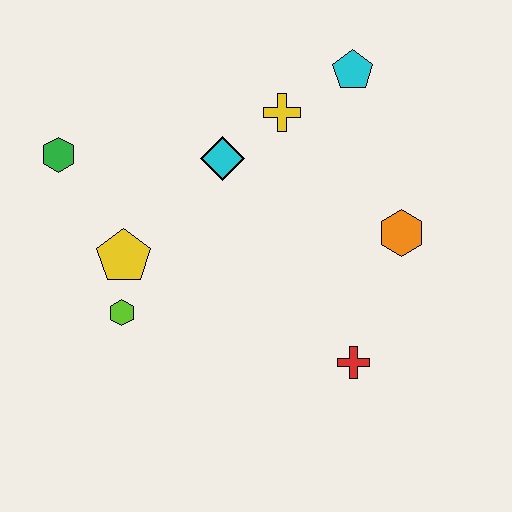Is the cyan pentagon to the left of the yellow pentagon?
No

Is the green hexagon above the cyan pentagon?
No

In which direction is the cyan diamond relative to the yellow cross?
The cyan diamond is to the left of the yellow cross.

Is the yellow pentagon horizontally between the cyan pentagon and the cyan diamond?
No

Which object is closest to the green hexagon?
The yellow pentagon is closest to the green hexagon.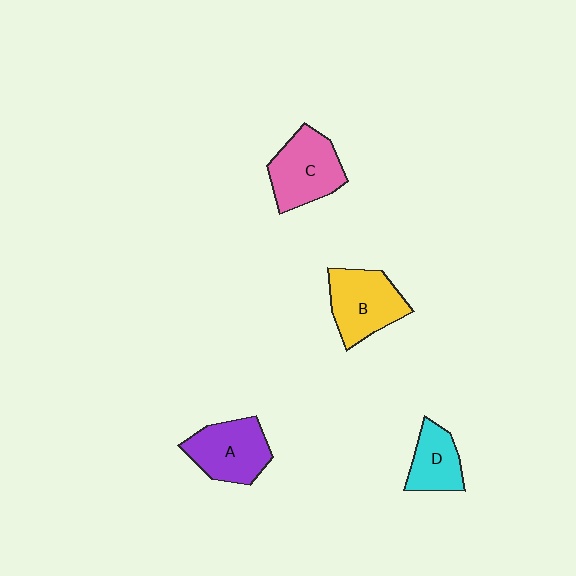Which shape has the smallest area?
Shape D (cyan).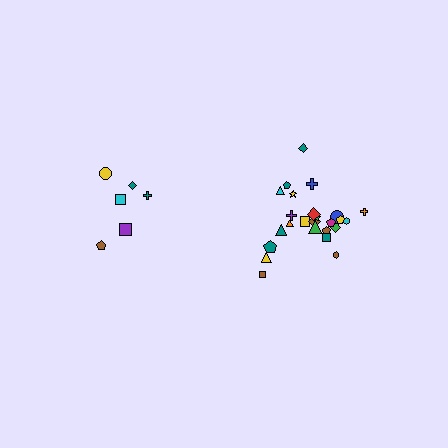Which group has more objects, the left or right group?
The right group.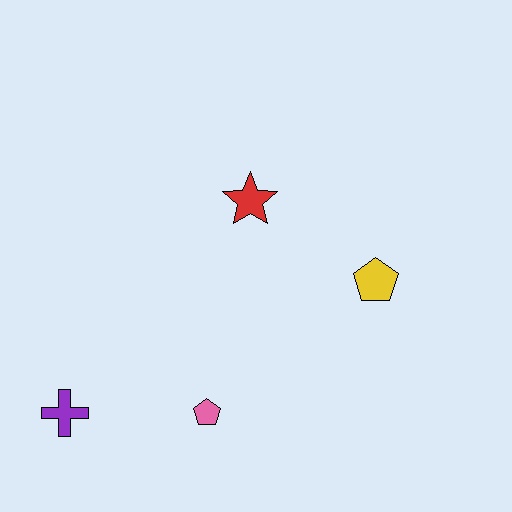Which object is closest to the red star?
The yellow pentagon is closest to the red star.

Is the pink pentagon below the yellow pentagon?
Yes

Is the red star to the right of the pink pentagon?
Yes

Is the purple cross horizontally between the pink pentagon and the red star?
No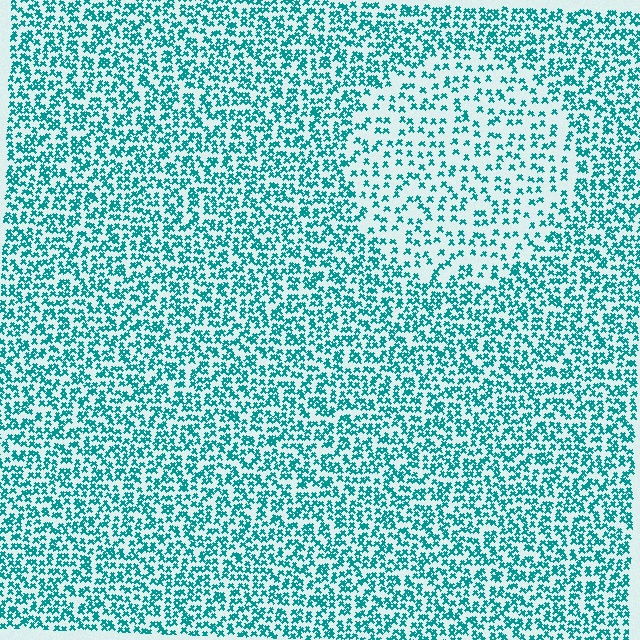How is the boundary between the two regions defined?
The boundary is defined by a change in element density (approximately 2.0x ratio). All elements are the same color, size, and shape.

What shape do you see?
I see a circle.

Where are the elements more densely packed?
The elements are more densely packed outside the circle boundary.